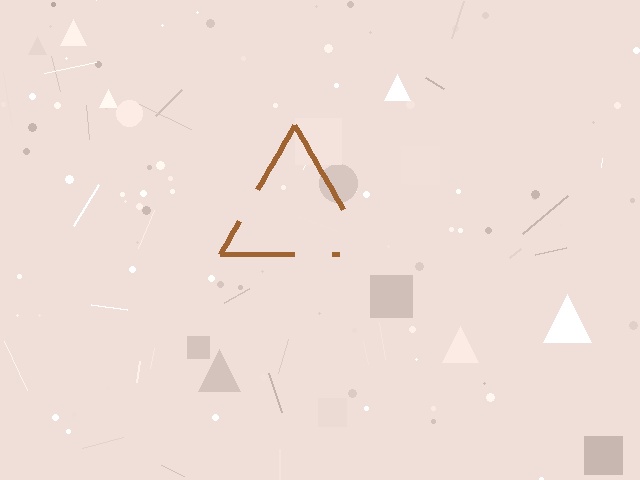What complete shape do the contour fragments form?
The contour fragments form a triangle.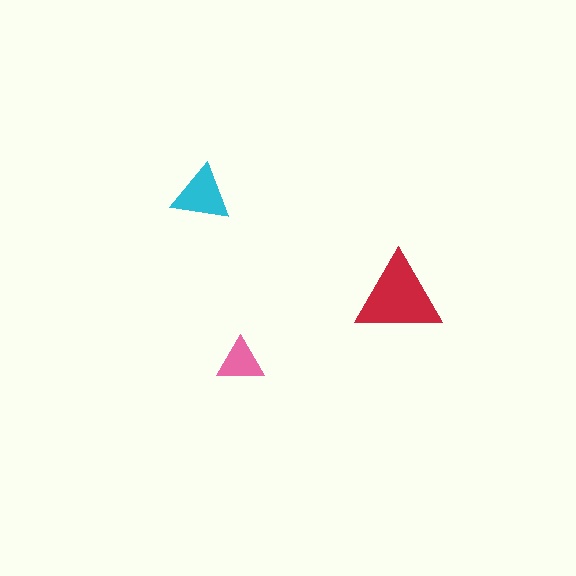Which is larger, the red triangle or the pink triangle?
The red one.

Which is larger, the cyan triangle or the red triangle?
The red one.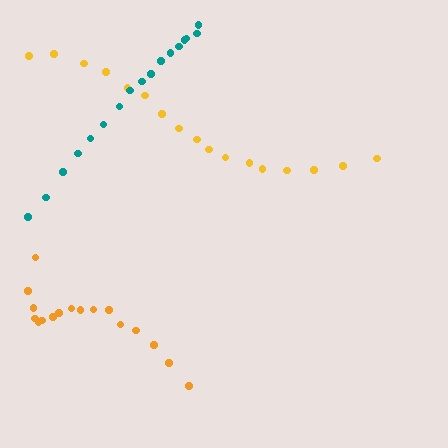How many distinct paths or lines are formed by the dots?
There are 3 distinct paths.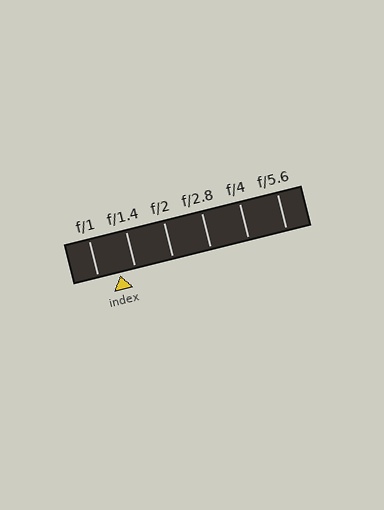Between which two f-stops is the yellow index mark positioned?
The index mark is between f/1 and f/1.4.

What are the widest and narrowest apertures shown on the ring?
The widest aperture shown is f/1 and the narrowest is f/5.6.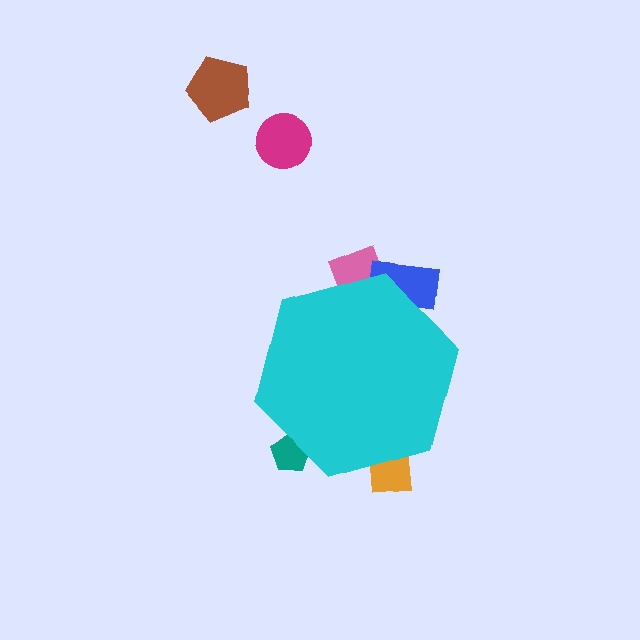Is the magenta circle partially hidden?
No, the magenta circle is fully visible.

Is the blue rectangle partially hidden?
Yes, the blue rectangle is partially hidden behind the cyan hexagon.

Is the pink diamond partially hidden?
Yes, the pink diamond is partially hidden behind the cyan hexagon.